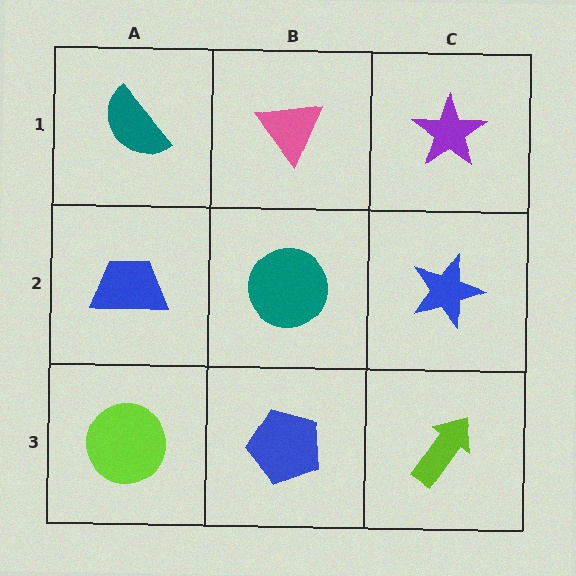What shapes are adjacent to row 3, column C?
A blue star (row 2, column C), a blue pentagon (row 3, column B).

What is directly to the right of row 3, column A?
A blue pentagon.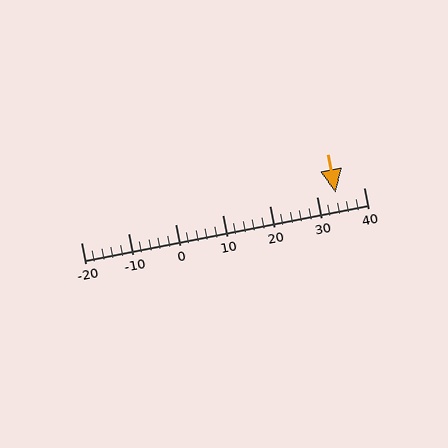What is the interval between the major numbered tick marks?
The major tick marks are spaced 10 units apart.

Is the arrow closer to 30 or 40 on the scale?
The arrow is closer to 30.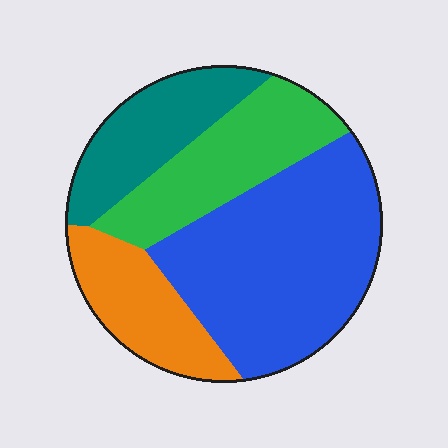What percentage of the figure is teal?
Teal takes up between a sixth and a third of the figure.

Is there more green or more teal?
Green.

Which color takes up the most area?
Blue, at roughly 45%.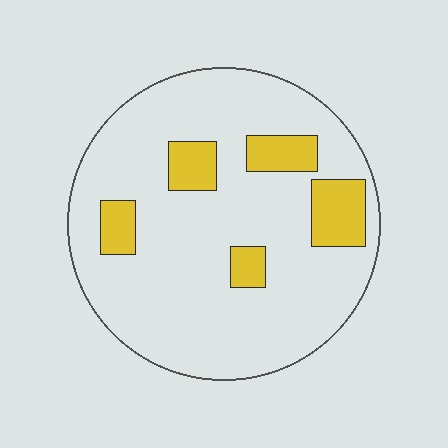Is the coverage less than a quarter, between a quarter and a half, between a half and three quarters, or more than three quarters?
Less than a quarter.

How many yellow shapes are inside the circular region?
5.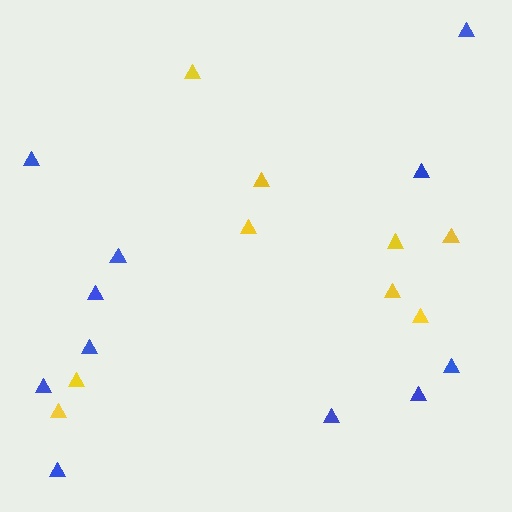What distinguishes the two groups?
There are 2 groups: one group of yellow triangles (9) and one group of blue triangles (11).